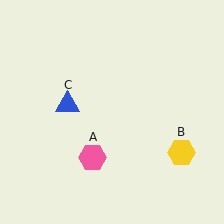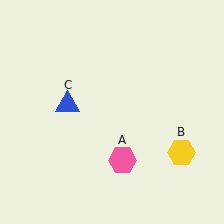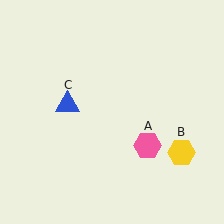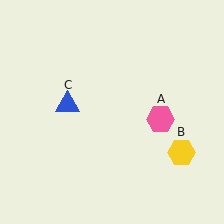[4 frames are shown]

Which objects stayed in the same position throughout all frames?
Yellow hexagon (object B) and blue triangle (object C) remained stationary.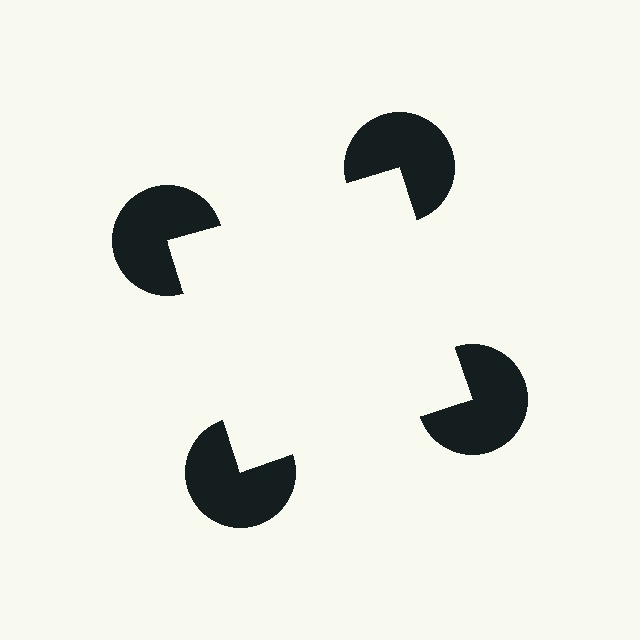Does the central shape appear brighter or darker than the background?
It typically appears slightly brighter than the background, even though no actual brightness change is drawn.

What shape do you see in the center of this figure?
An illusory square — its edges are inferred from the aligned wedge cuts in the pac-man discs, not physically drawn.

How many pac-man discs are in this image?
There are 4 — one at each vertex of the illusory square.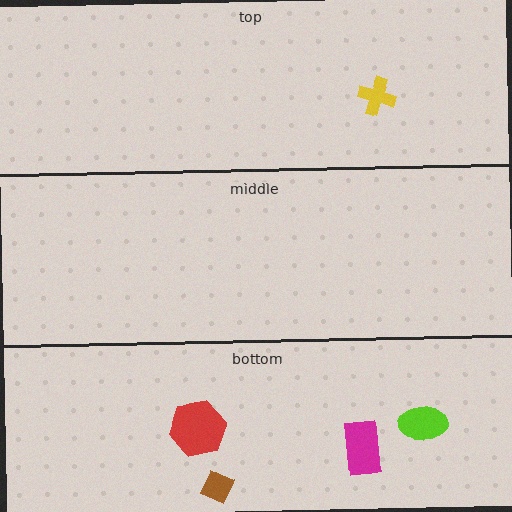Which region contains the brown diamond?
The bottom region.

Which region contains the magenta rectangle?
The bottom region.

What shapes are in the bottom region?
The lime ellipse, the brown diamond, the red hexagon, the magenta rectangle.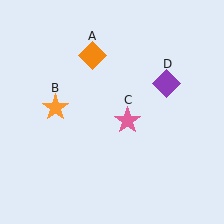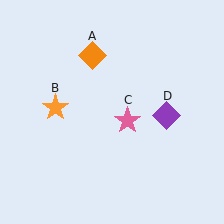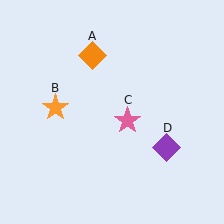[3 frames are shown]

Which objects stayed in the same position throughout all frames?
Orange diamond (object A) and orange star (object B) and pink star (object C) remained stationary.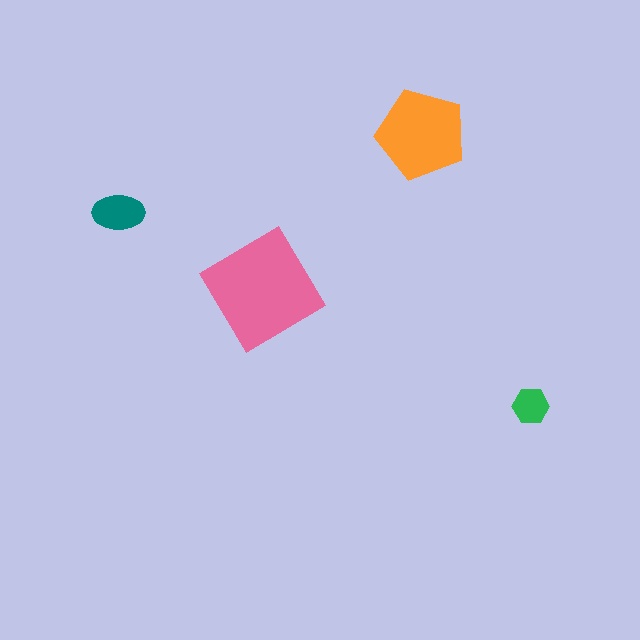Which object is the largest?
The pink diamond.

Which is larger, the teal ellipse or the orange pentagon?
The orange pentagon.